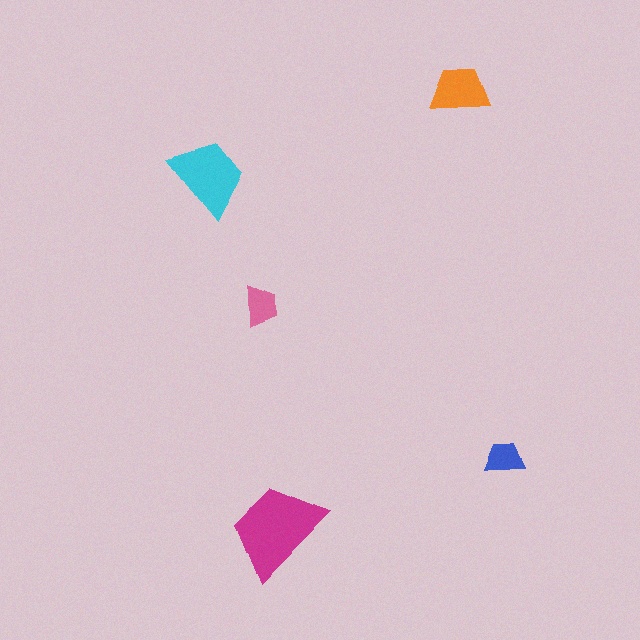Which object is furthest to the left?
The cyan trapezoid is leftmost.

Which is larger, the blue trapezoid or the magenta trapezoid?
The magenta one.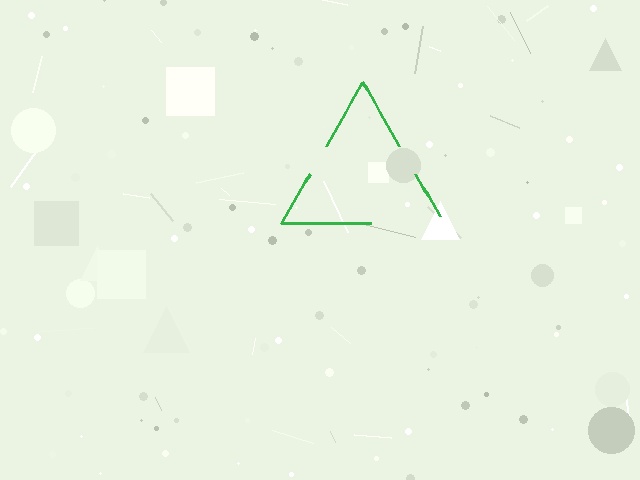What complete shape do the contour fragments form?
The contour fragments form a triangle.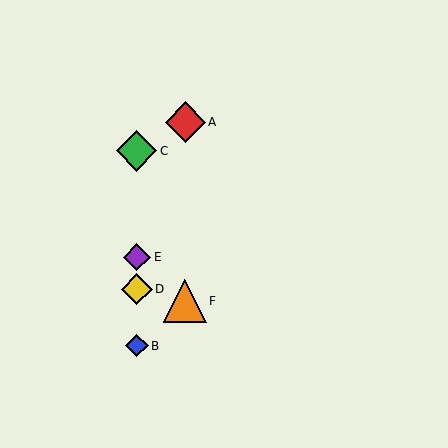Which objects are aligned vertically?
Objects B, C, D, E are aligned vertically.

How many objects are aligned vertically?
4 objects (B, C, D, E) are aligned vertically.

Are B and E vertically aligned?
Yes, both are at x≈137.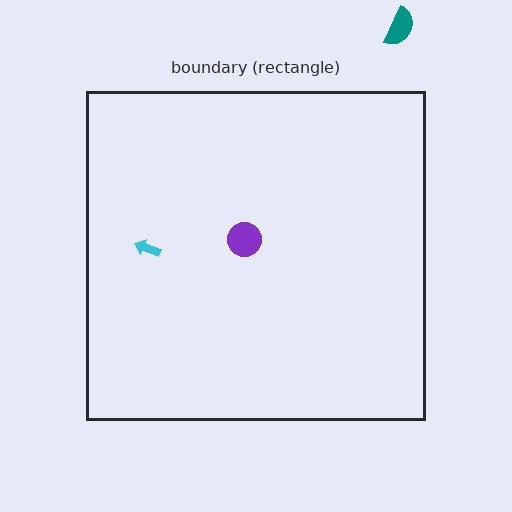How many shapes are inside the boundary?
2 inside, 1 outside.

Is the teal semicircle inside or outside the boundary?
Outside.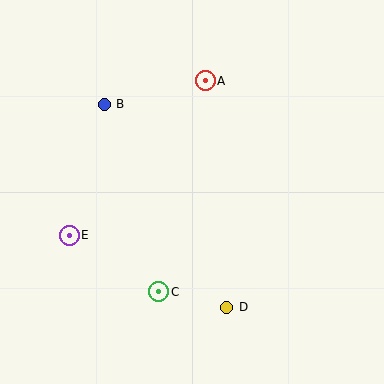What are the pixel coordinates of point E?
Point E is at (69, 235).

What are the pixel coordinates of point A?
Point A is at (205, 81).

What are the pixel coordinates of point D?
Point D is at (226, 307).